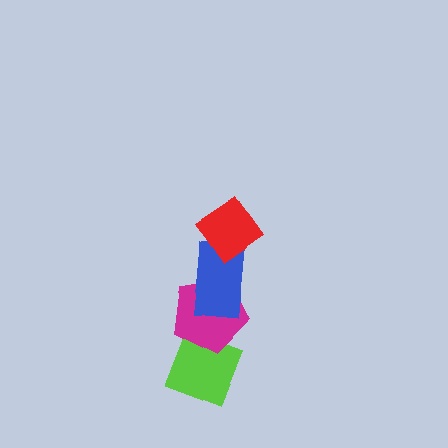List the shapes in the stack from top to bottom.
From top to bottom: the red diamond, the blue rectangle, the magenta pentagon, the lime diamond.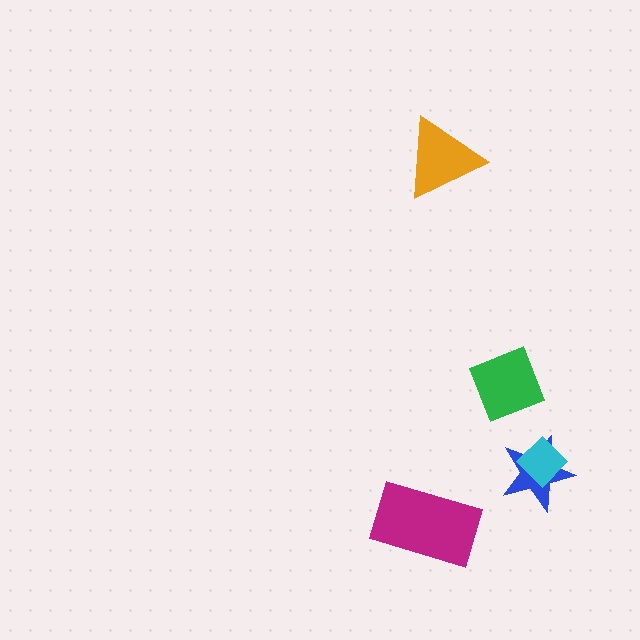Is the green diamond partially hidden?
No, no other shape covers it.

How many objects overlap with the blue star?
1 object overlaps with the blue star.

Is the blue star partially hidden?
Yes, it is partially covered by another shape.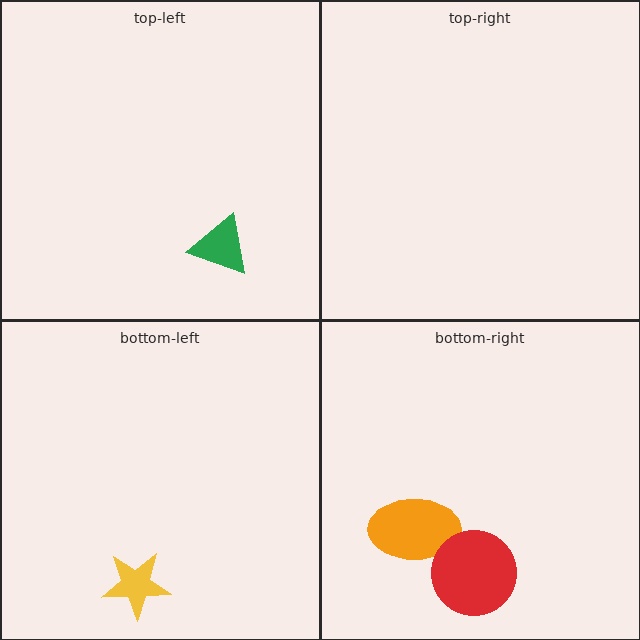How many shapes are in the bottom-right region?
2.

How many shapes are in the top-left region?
1.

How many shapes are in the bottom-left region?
1.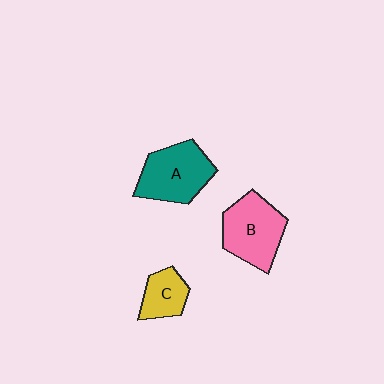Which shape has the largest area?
Shape A (teal).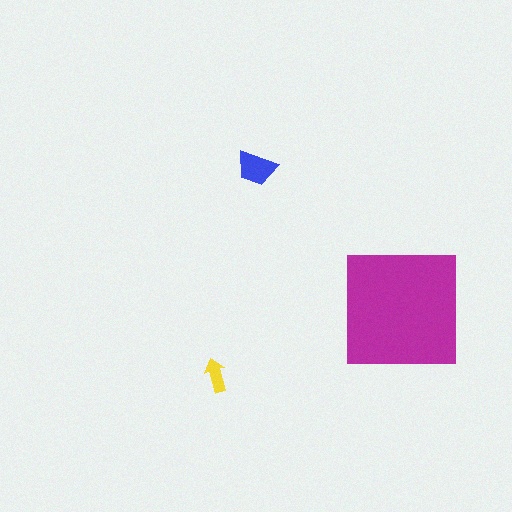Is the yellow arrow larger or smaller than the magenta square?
Smaller.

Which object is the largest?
The magenta square.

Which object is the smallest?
The yellow arrow.